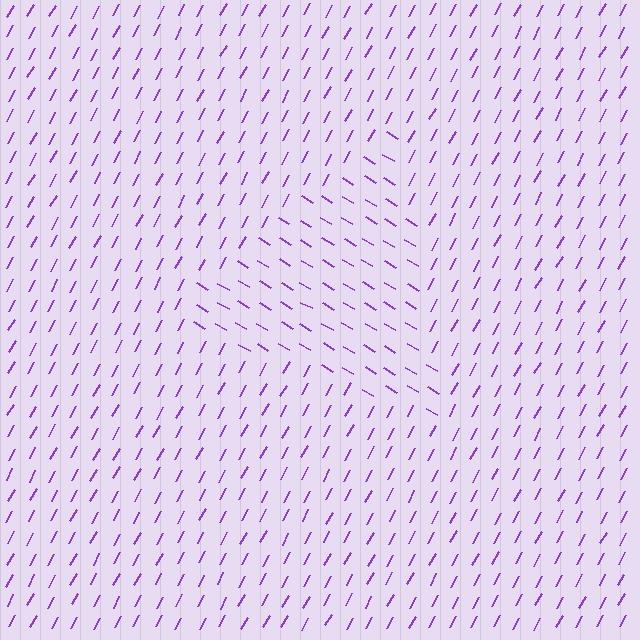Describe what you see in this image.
The image is filled with small purple line segments. A triangle region in the image has lines oriented differently from the surrounding lines, creating a visible texture boundary.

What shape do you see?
I see a triangle.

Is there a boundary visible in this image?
Yes, there is a texture boundary formed by a change in line orientation.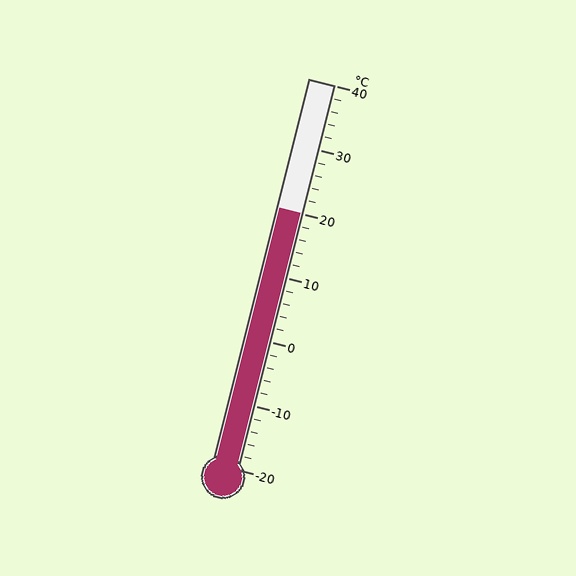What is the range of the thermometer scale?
The thermometer scale ranges from -20°C to 40°C.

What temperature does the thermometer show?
The thermometer shows approximately 20°C.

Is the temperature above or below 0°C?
The temperature is above 0°C.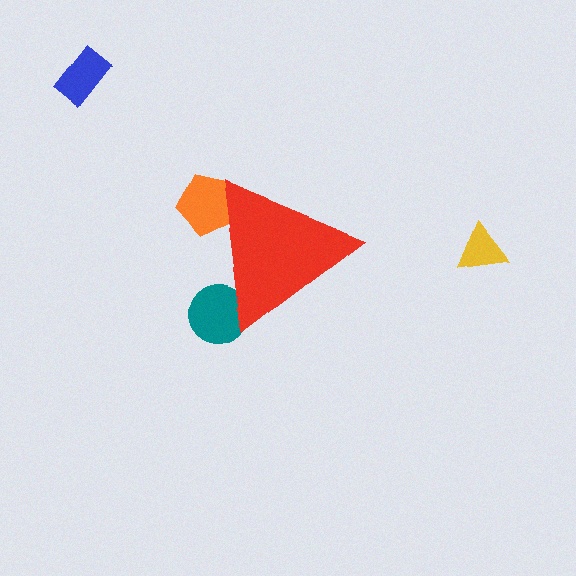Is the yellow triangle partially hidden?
No, the yellow triangle is fully visible.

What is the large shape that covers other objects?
A red triangle.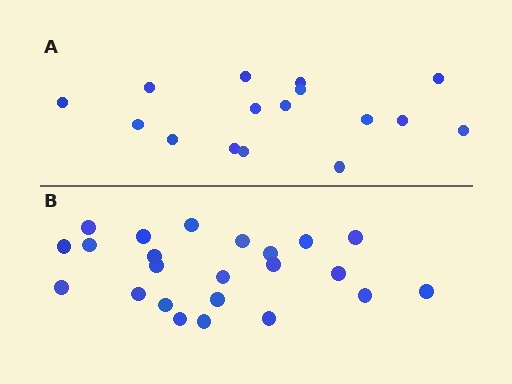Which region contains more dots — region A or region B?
Region B (the bottom region) has more dots.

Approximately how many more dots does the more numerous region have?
Region B has roughly 8 or so more dots than region A.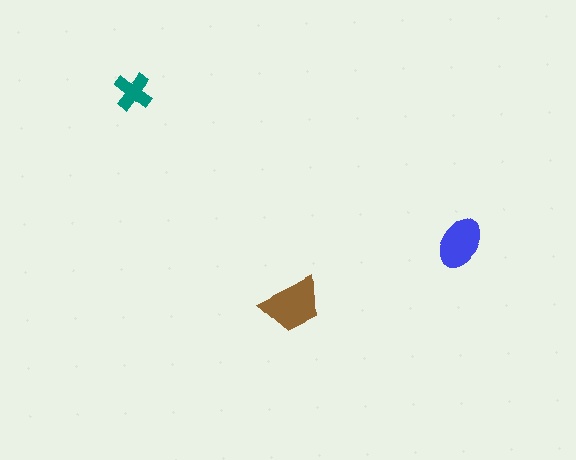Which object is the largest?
The brown trapezoid.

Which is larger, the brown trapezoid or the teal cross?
The brown trapezoid.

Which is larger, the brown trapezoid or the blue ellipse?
The brown trapezoid.